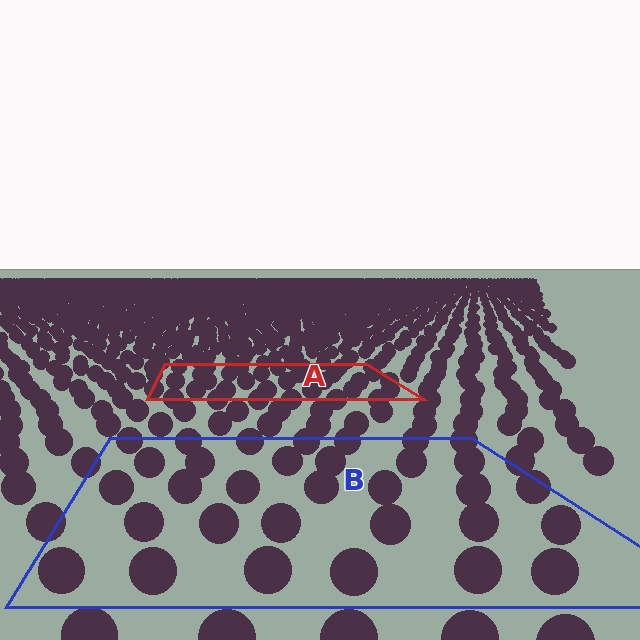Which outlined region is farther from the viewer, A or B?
Region A is farther from the viewer — the texture elements inside it appear smaller and more densely packed.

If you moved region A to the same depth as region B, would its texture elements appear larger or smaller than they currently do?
They would appear larger. At a closer depth, the same texture elements are projected at a bigger on-screen size.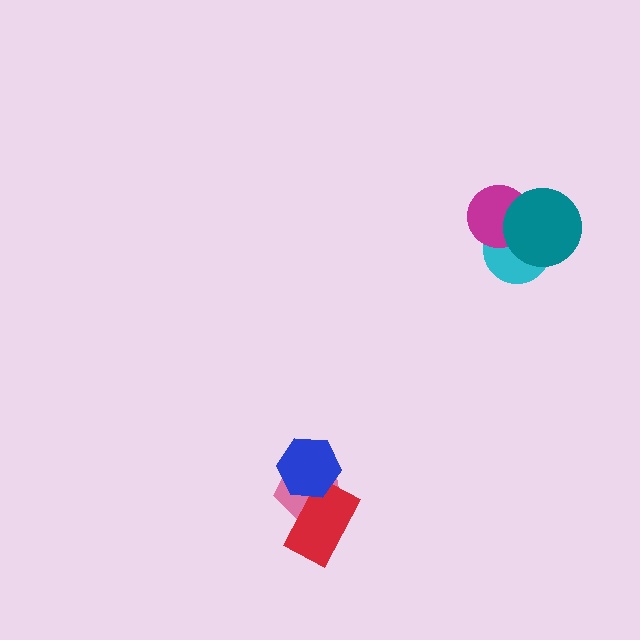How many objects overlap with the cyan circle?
2 objects overlap with the cyan circle.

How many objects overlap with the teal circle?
2 objects overlap with the teal circle.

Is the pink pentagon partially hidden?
Yes, it is partially covered by another shape.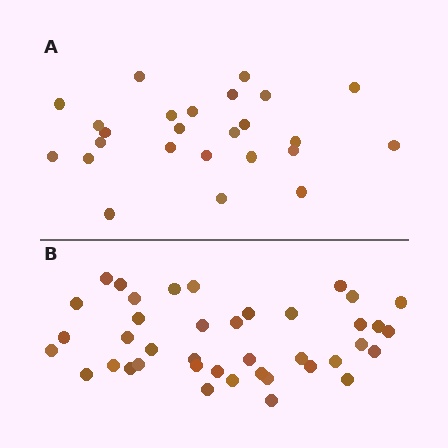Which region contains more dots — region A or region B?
Region B (the bottom region) has more dots.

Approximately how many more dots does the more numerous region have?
Region B has approximately 15 more dots than region A.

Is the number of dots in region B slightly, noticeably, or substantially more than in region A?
Region B has substantially more. The ratio is roughly 1.6 to 1.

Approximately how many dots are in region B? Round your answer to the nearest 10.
About 40 dots.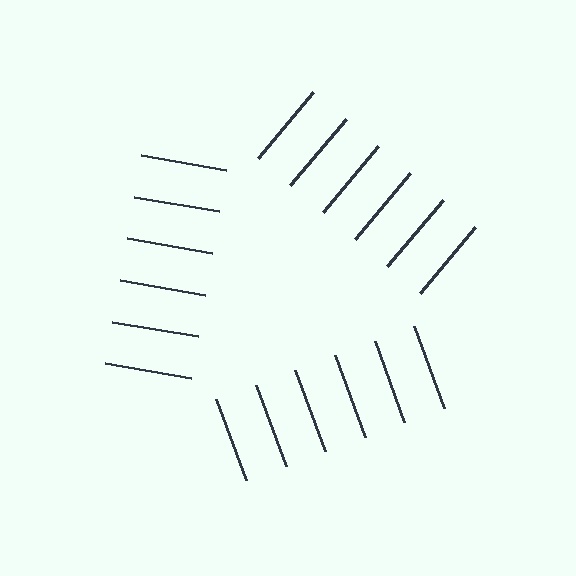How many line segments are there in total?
18 — 6 along each of the 3 edges.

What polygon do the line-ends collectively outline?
An illusory triangle — the line segments terminate on its edges but no continuous stroke is drawn.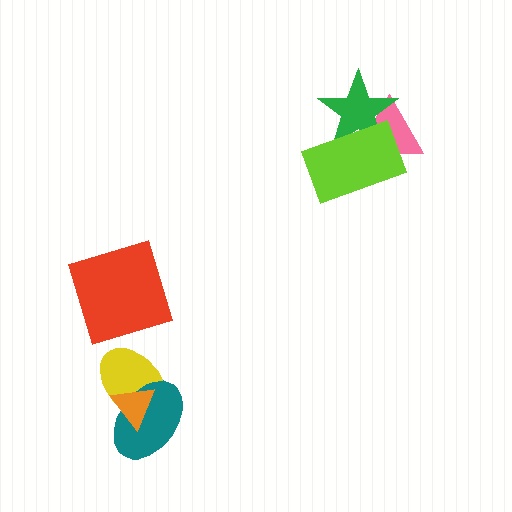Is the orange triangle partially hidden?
No, no other shape covers it.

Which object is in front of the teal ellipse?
The orange triangle is in front of the teal ellipse.